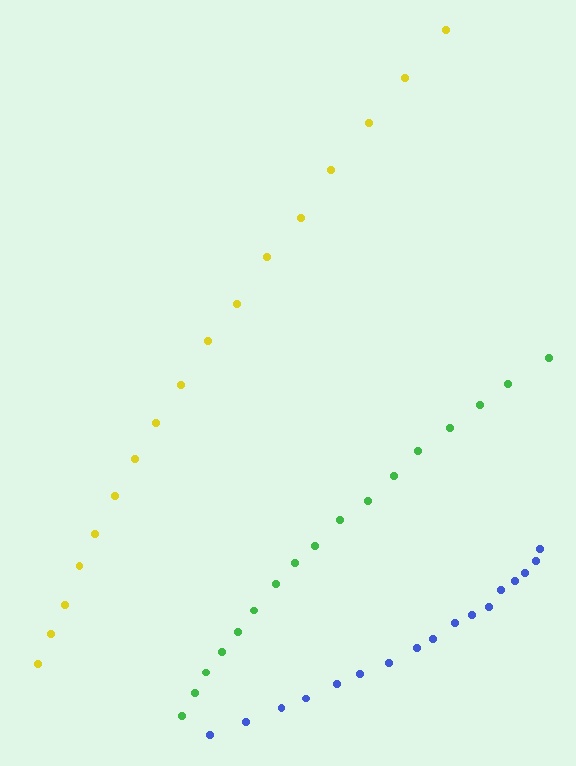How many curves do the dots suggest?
There are 3 distinct paths.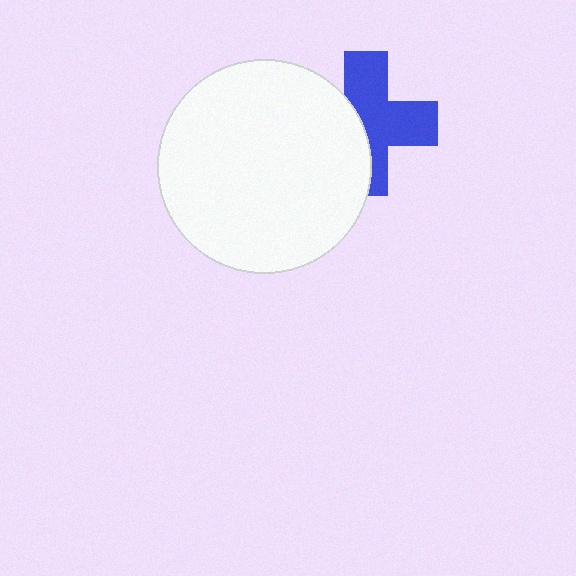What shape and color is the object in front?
The object in front is a white circle.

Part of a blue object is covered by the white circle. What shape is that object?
It is a cross.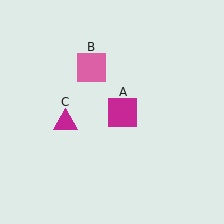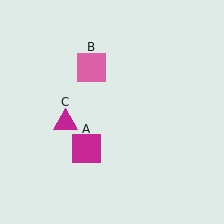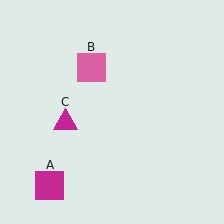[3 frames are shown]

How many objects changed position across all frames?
1 object changed position: magenta square (object A).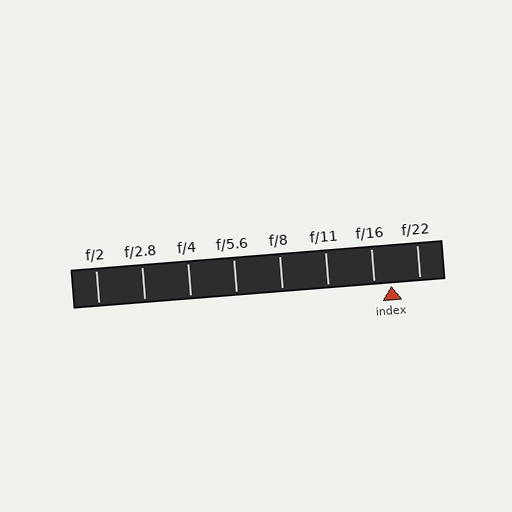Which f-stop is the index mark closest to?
The index mark is closest to f/16.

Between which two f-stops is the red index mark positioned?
The index mark is between f/16 and f/22.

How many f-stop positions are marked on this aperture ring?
There are 8 f-stop positions marked.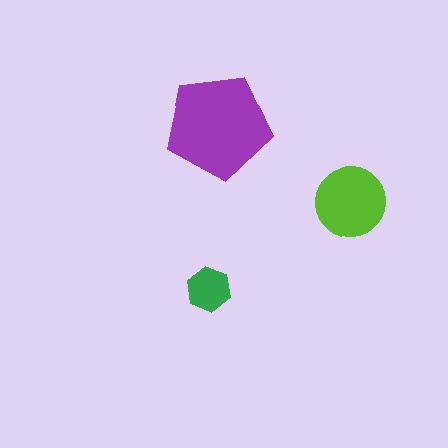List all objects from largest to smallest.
The purple pentagon, the lime circle, the green hexagon.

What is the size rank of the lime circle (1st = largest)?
2nd.